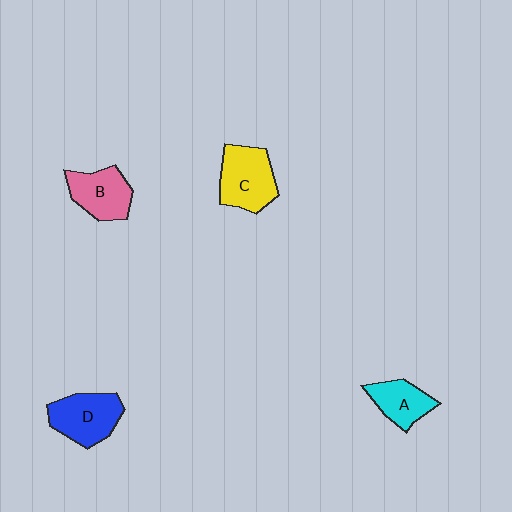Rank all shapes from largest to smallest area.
From largest to smallest: C (yellow), D (blue), B (pink), A (cyan).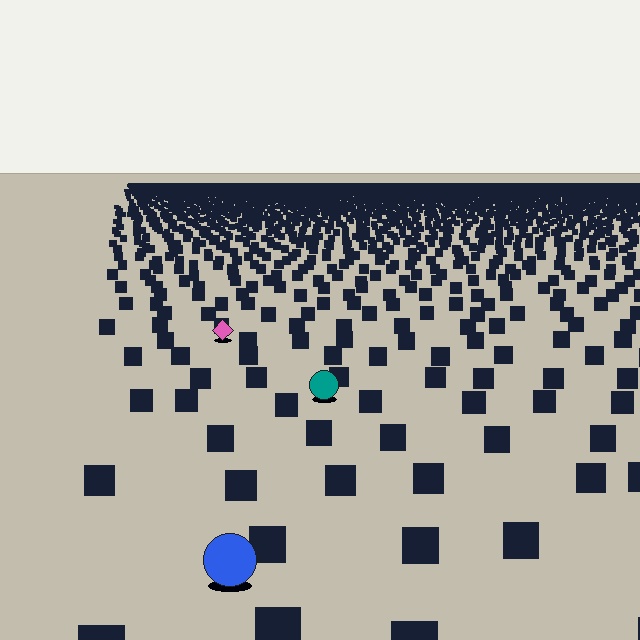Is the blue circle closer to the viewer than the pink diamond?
Yes. The blue circle is closer — you can tell from the texture gradient: the ground texture is coarser near it.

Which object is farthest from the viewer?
The pink diamond is farthest from the viewer. It appears smaller and the ground texture around it is denser.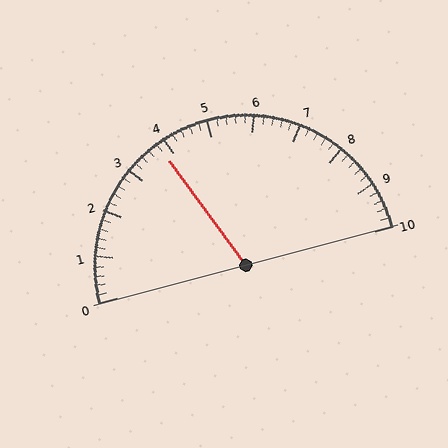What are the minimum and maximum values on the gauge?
The gauge ranges from 0 to 10.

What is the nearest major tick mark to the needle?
The nearest major tick mark is 4.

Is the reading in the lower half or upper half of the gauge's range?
The reading is in the lower half of the range (0 to 10).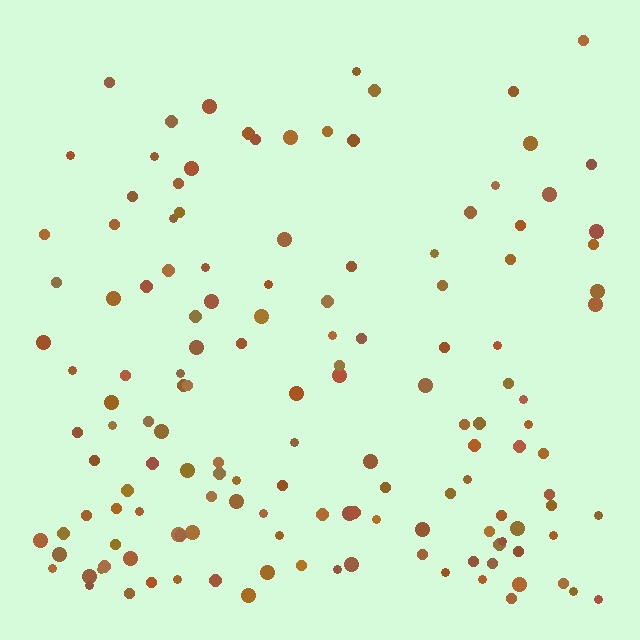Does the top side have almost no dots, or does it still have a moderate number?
Still a moderate number, just noticeably fewer than the bottom.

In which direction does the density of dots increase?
From top to bottom, with the bottom side densest.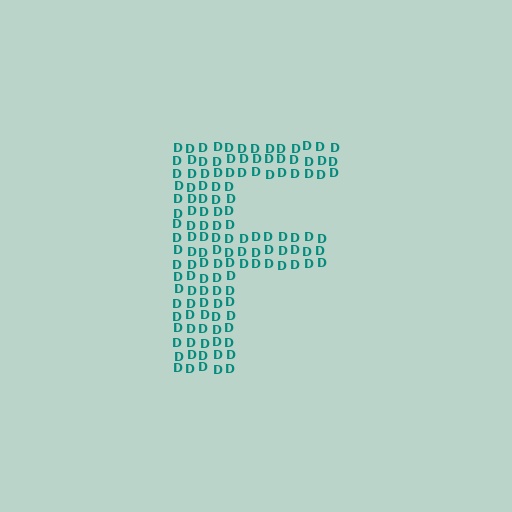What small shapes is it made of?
It is made of small letter D's.